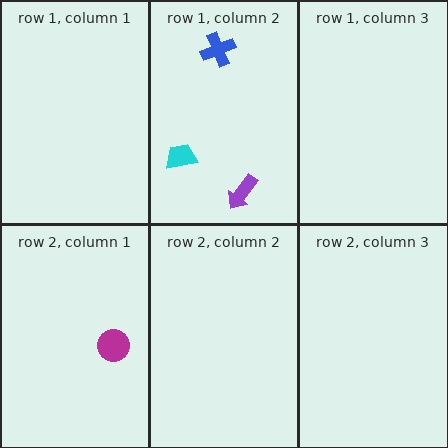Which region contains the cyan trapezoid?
The row 1, column 2 region.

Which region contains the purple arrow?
The row 1, column 2 region.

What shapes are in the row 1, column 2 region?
The cyan trapezoid, the blue cross, the purple arrow.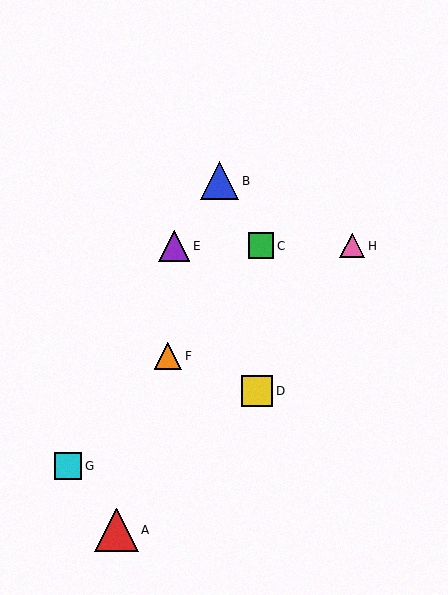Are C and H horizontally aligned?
Yes, both are at y≈246.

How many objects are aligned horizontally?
3 objects (C, E, H) are aligned horizontally.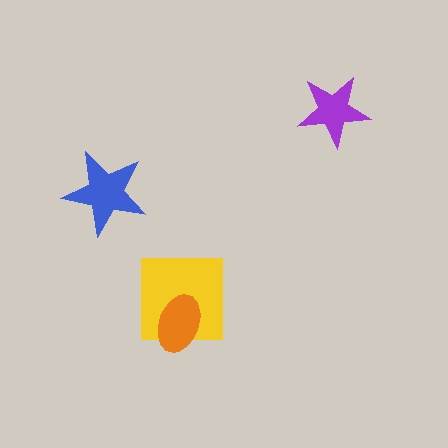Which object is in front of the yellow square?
The orange ellipse is in front of the yellow square.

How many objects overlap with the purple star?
0 objects overlap with the purple star.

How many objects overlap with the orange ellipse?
1 object overlaps with the orange ellipse.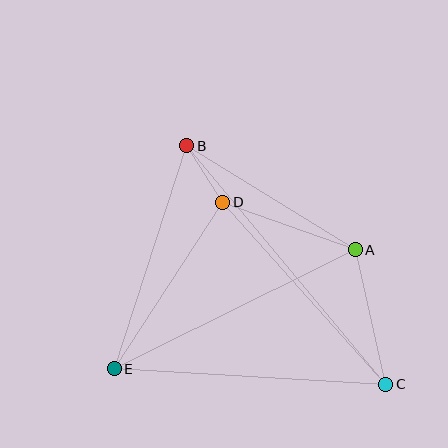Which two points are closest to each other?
Points B and D are closest to each other.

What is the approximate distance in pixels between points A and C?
The distance between A and C is approximately 138 pixels.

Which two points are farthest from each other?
Points B and C are farthest from each other.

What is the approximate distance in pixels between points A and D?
The distance between A and D is approximately 140 pixels.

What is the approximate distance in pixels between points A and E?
The distance between A and E is approximately 269 pixels.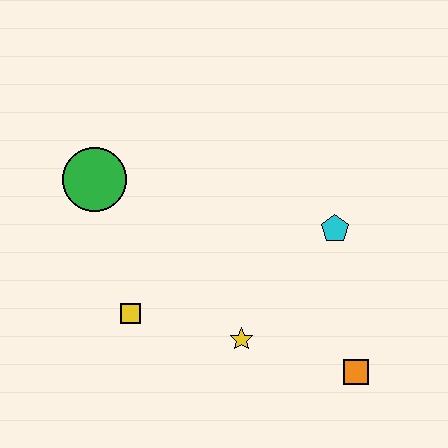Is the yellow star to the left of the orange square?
Yes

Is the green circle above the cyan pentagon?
Yes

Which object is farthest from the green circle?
The orange square is farthest from the green circle.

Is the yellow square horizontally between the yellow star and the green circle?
Yes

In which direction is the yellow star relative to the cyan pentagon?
The yellow star is below the cyan pentagon.